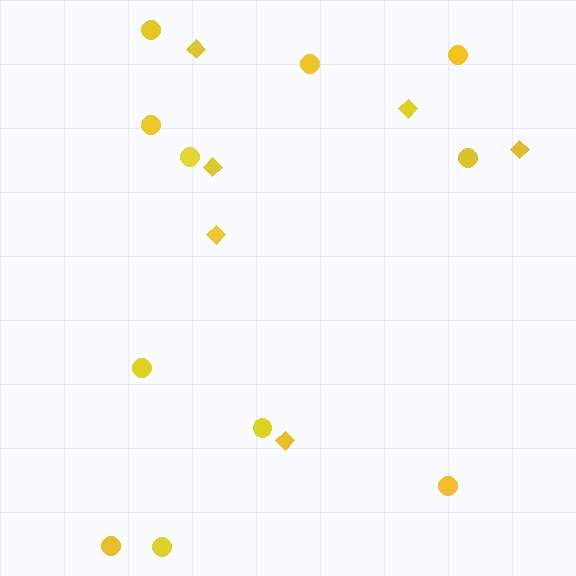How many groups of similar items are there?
There are 2 groups: one group of diamonds (6) and one group of circles (11).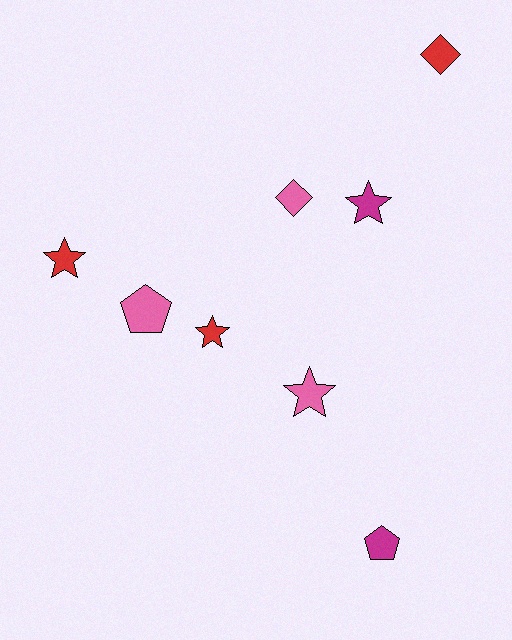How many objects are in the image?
There are 8 objects.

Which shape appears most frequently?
Star, with 4 objects.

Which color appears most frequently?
Red, with 3 objects.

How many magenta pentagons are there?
There is 1 magenta pentagon.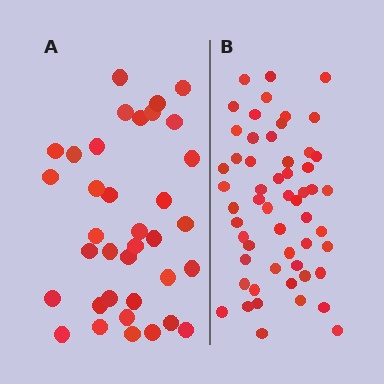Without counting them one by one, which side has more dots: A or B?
Region B (the right region) has more dots.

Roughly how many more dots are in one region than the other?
Region B has approximately 20 more dots than region A.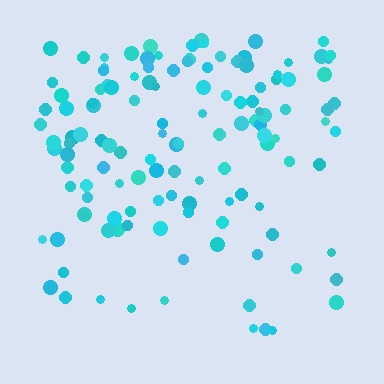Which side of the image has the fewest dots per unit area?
The bottom.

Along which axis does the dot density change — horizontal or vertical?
Vertical.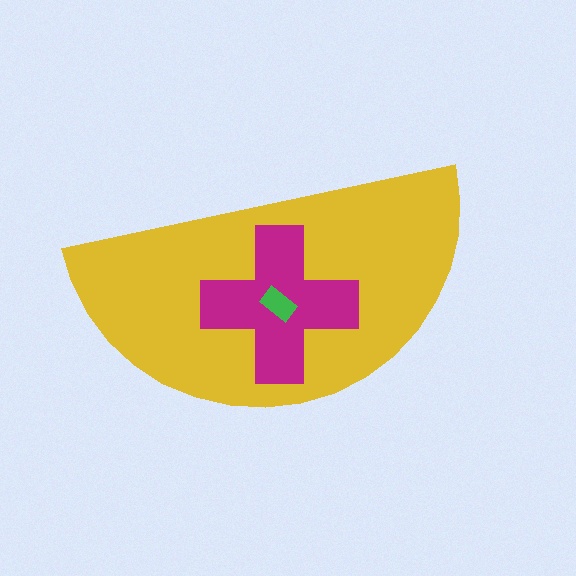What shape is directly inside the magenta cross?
The green rectangle.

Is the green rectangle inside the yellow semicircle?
Yes.